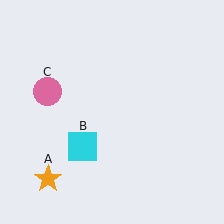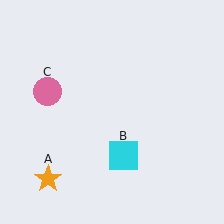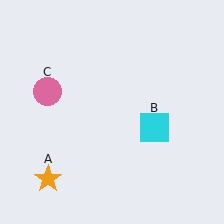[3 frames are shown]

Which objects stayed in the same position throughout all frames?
Orange star (object A) and pink circle (object C) remained stationary.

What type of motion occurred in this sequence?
The cyan square (object B) rotated counterclockwise around the center of the scene.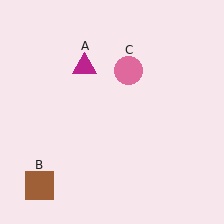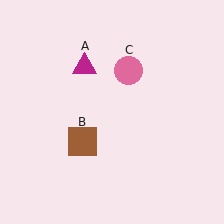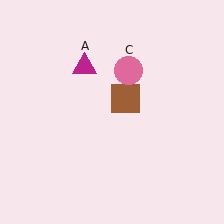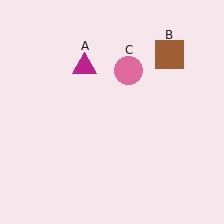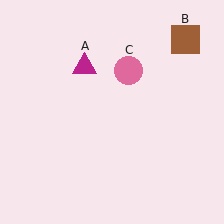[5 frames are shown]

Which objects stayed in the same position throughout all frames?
Magenta triangle (object A) and pink circle (object C) remained stationary.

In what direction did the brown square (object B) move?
The brown square (object B) moved up and to the right.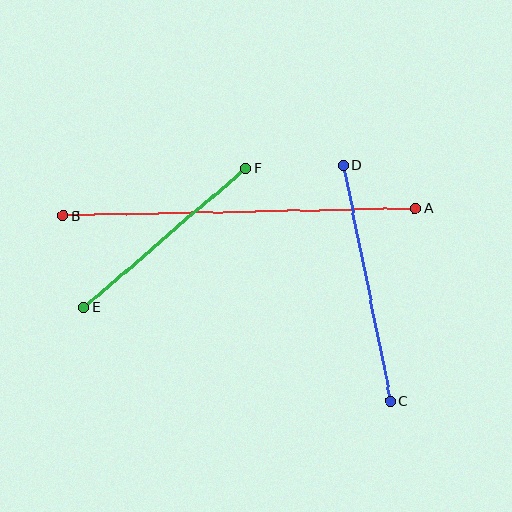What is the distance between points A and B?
The distance is approximately 352 pixels.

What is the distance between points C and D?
The distance is approximately 241 pixels.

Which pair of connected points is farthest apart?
Points A and B are farthest apart.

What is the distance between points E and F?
The distance is approximately 213 pixels.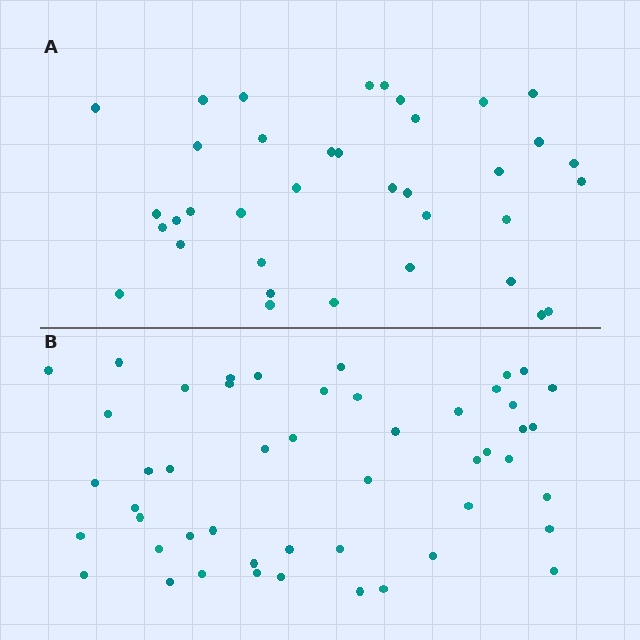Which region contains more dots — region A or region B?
Region B (the bottom region) has more dots.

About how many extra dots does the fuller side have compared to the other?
Region B has roughly 12 or so more dots than region A.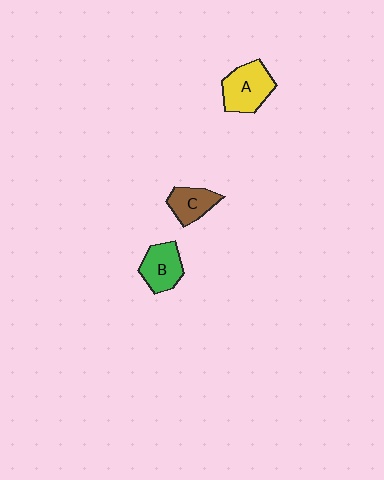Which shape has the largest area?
Shape A (yellow).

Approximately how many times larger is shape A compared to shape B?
Approximately 1.2 times.